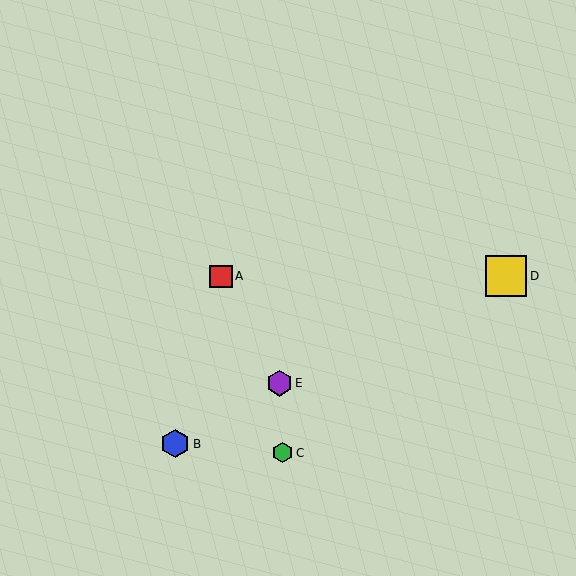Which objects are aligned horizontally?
Objects A, D are aligned horizontally.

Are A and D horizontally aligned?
Yes, both are at y≈276.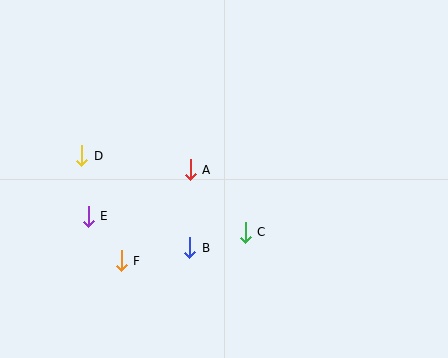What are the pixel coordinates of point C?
Point C is at (245, 232).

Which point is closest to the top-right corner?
Point C is closest to the top-right corner.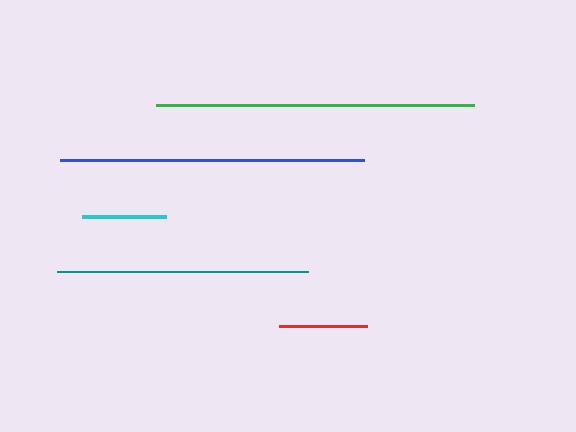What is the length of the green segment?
The green segment is approximately 318 pixels long.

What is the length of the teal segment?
The teal segment is approximately 250 pixels long.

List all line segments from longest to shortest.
From longest to shortest: green, blue, teal, red, cyan.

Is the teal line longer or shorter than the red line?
The teal line is longer than the red line.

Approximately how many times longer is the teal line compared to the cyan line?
The teal line is approximately 3.0 times the length of the cyan line.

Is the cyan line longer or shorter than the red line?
The red line is longer than the cyan line.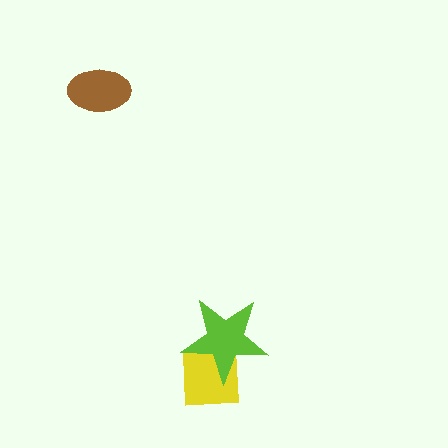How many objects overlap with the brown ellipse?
0 objects overlap with the brown ellipse.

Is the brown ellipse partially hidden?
No, no other shape covers it.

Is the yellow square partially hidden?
Yes, it is partially covered by another shape.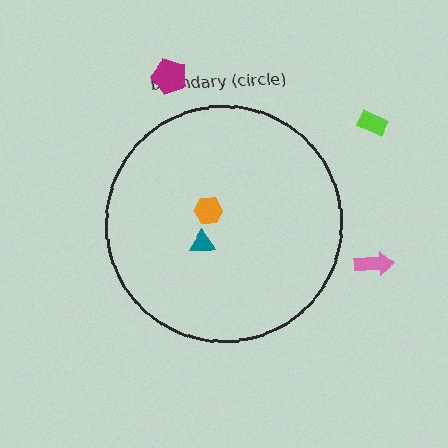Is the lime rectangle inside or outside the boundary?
Outside.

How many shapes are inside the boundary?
2 inside, 3 outside.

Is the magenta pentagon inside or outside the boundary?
Outside.